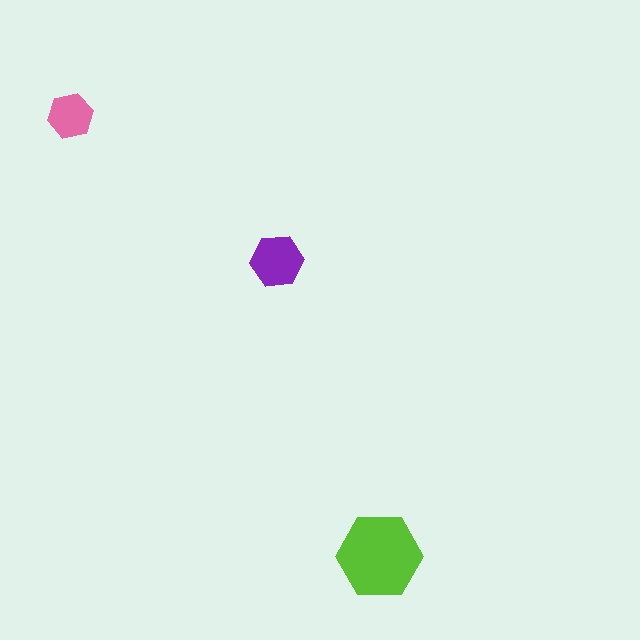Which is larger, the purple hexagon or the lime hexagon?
The lime one.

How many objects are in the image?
There are 3 objects in the image.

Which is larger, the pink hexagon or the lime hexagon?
The lime one.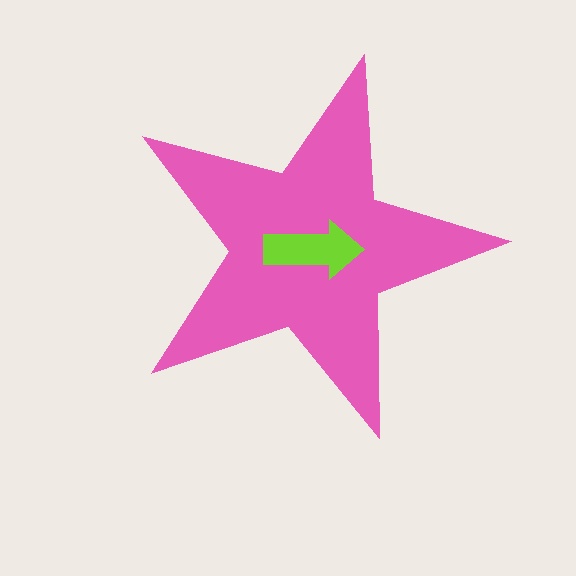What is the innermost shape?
The lime arrow.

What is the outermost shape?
The pink star.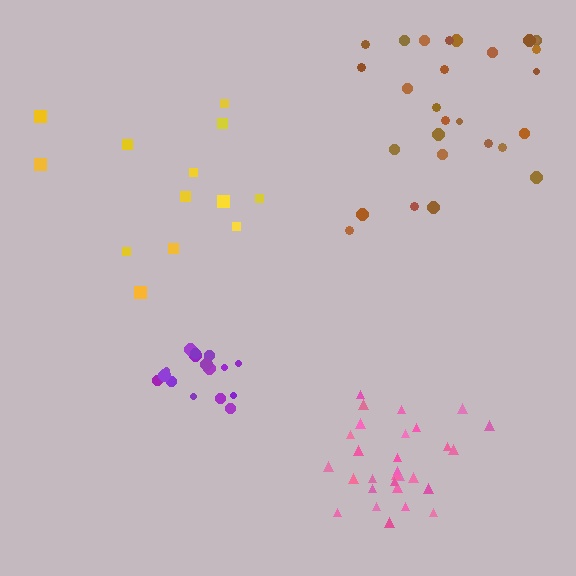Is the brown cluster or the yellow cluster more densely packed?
Brown.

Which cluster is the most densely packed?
Purple.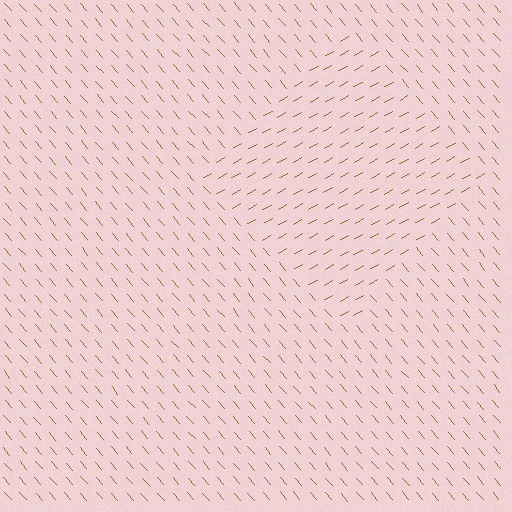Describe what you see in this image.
The image is filled with small brown line segments. A diamond region in the image has lines oriented differently from the surrounding lines, creating a visible texture boundary.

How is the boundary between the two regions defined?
The boundary is defined purely by a change in line orientation (approximately 79 degrees difference). All lines are the same color and thickness.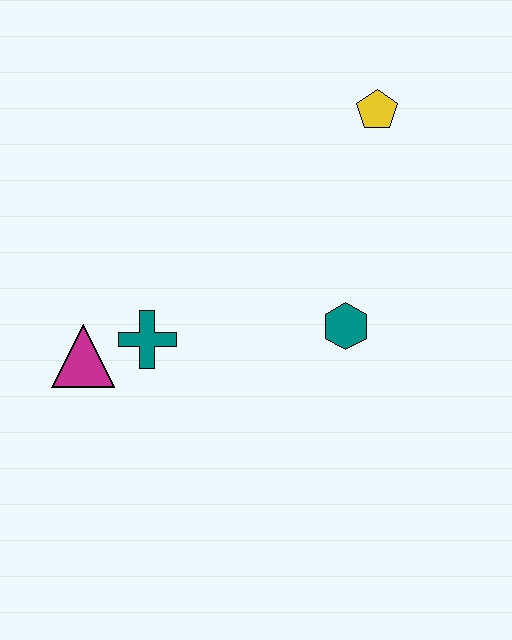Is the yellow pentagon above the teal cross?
Yes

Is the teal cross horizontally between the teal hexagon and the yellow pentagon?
No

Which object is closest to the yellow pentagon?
The teal hexagon is closest to the yellow pentagon.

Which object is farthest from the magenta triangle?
The yellow pentagon is farthest from the magenta triangle.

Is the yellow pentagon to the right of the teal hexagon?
Yes